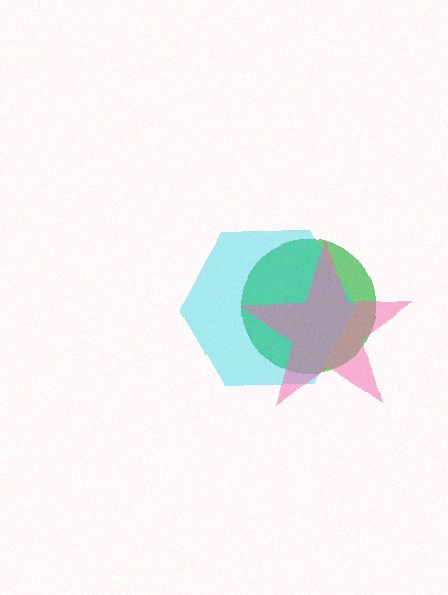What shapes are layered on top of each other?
The layered shapes are: a green circle, a cyan hexagon, a pink star.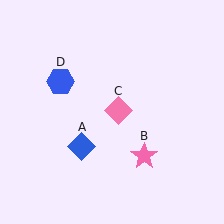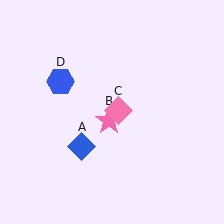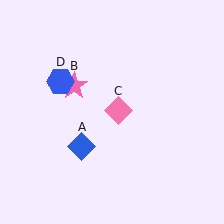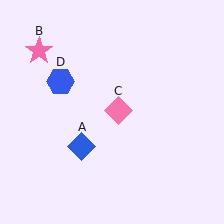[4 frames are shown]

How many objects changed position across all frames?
1 object changed position: pink star (object B).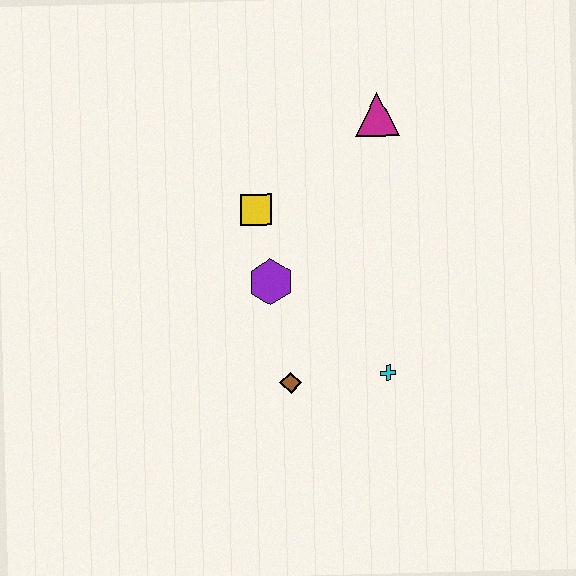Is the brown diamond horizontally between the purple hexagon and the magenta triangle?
Yes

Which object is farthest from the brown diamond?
The magenta triangle is farthest from the brown diamond.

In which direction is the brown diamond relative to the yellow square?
The brown diamond is below the yellow square.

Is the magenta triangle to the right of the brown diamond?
Yes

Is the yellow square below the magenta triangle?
Yes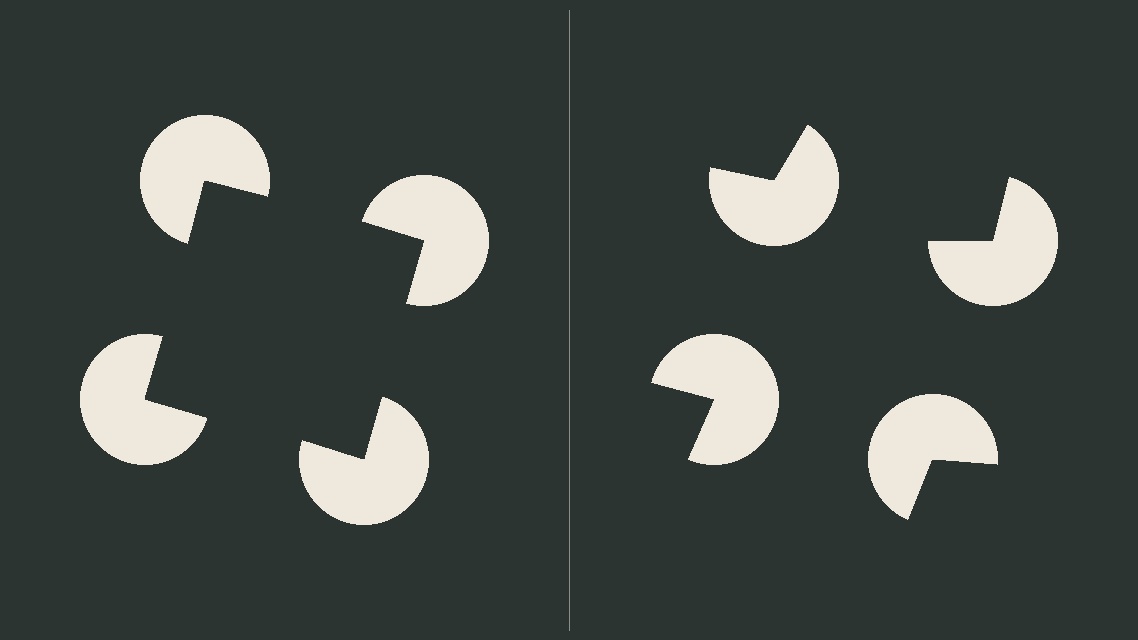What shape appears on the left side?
An illusory square.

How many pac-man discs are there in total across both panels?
8 — 4 on each side.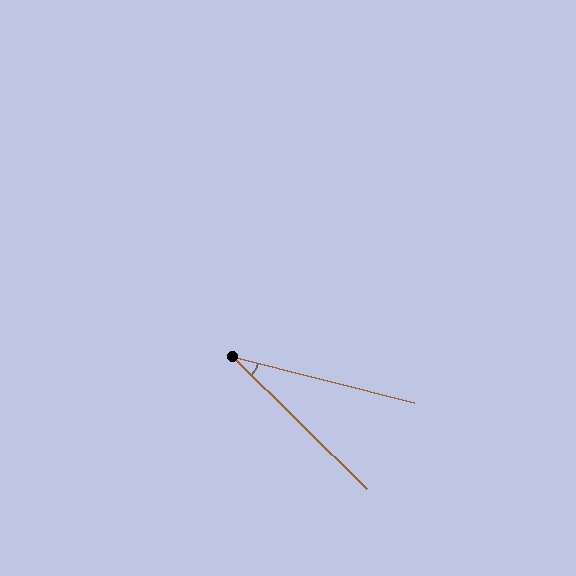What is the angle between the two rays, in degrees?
Approximately 30 degrees.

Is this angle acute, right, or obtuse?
It is acute.